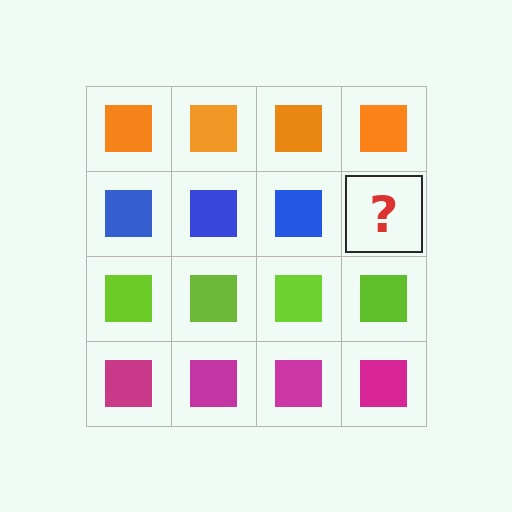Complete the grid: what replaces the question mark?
The question mark should be replaced with a blue square.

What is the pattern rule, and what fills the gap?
The rule is that each row has a consistent color. The gap should be filled with a blue square.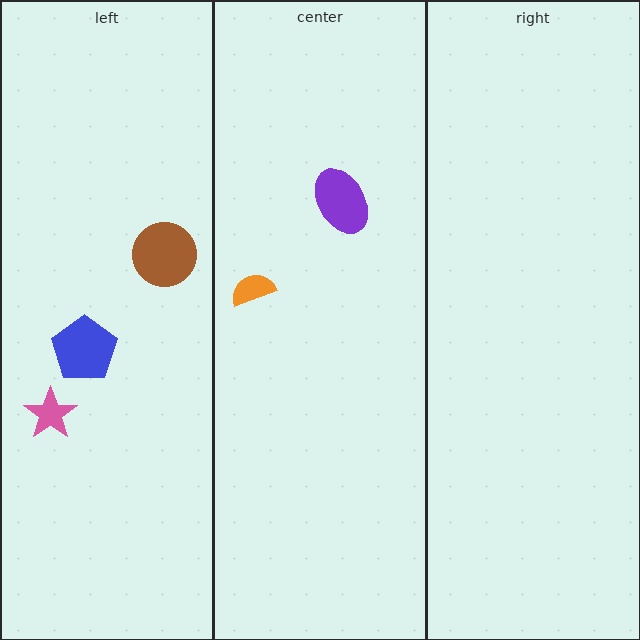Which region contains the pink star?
The left region.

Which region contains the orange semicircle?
The center region.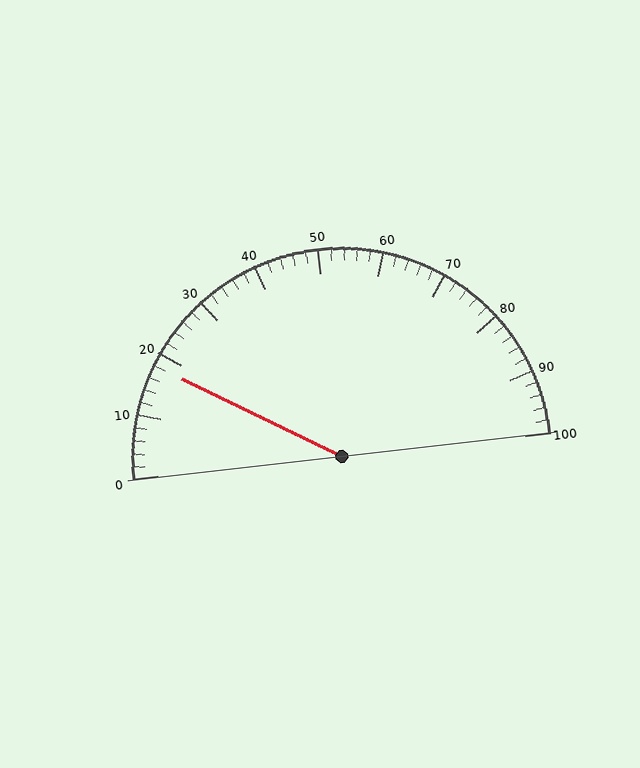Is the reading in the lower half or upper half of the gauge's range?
The reading is in the lower half of the range (0 to 100).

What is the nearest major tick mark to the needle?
The nearest major tick mark is 20.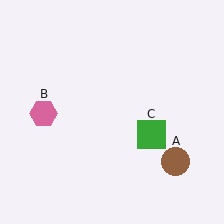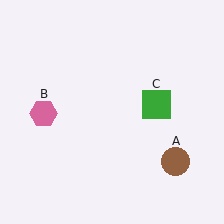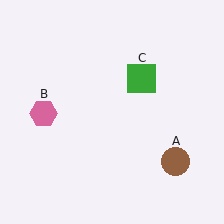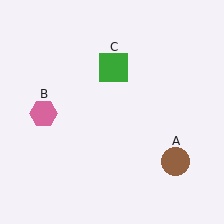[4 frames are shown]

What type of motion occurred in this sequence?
The green square (object C) rotated counterclockwise around the center of the scene.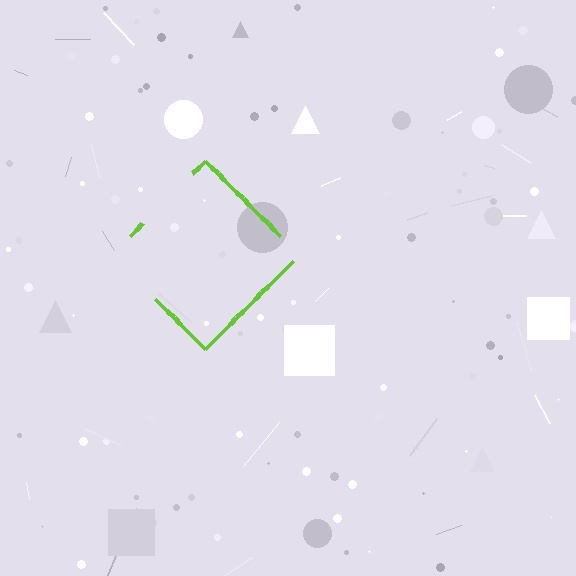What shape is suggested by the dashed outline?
The dashed outline suggests a diamond.